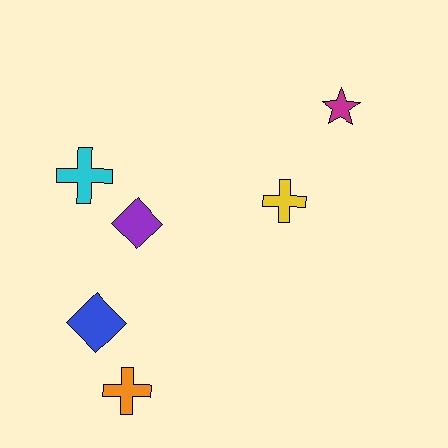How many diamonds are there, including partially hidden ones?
There are 2 diamonds.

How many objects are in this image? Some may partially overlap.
There are 6 objects.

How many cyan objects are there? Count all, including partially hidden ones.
There is 1 cyan object.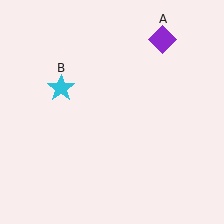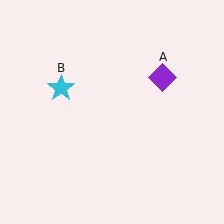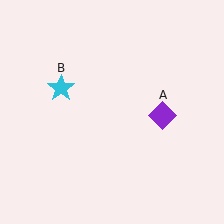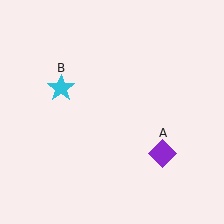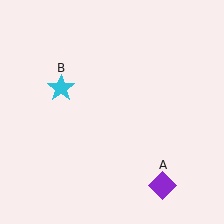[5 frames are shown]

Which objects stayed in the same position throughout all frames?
Cyan star (object B) remained stationary.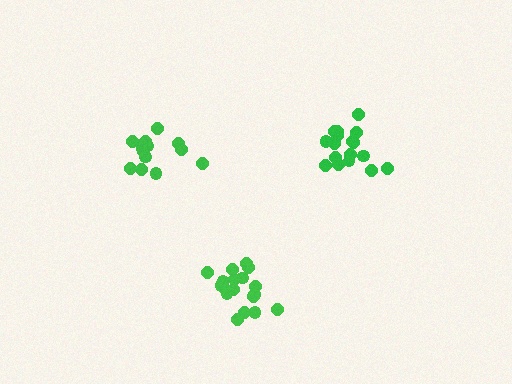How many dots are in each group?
Group 1: 18 dots, Group 2: 13 dots, Group 3: 17 dots (48 total).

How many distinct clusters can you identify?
There are 3 distinct clusters.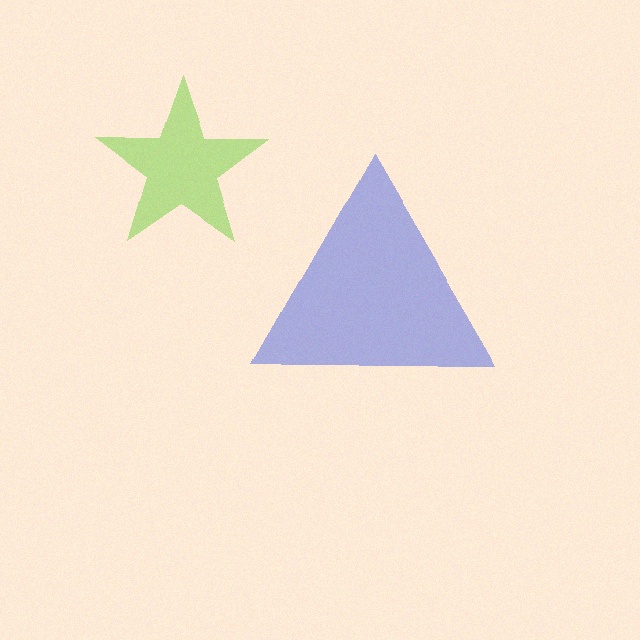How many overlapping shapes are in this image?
There are 2 overlapping shapes in the image.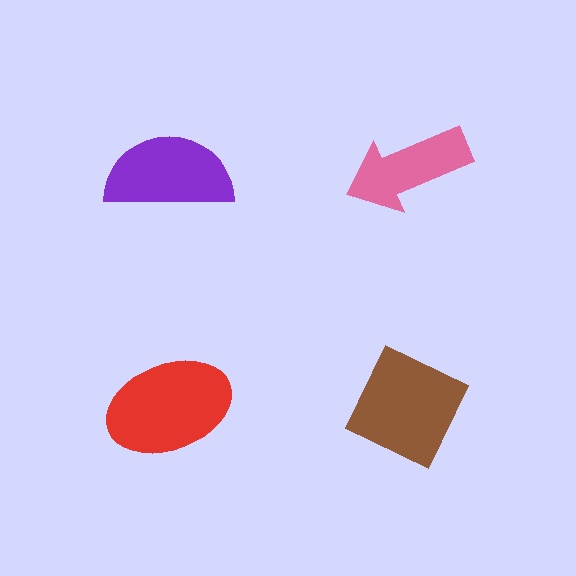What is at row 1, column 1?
A purple semicircle.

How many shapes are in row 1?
2 shapes.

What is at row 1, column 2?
A pink arrow.